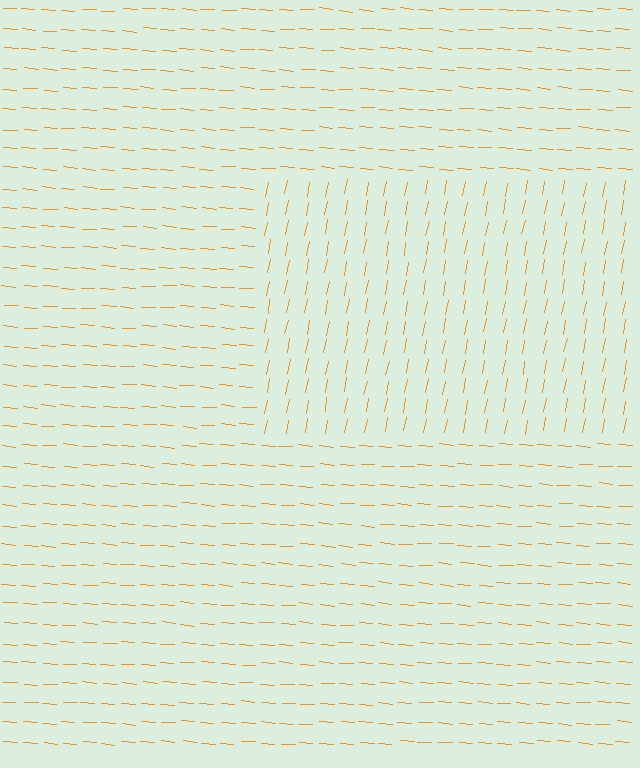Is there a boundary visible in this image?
Yes, there is a texture boundary formed by a change in line orientation.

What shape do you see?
I see a rectangle.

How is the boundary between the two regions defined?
The boundary is defined purely by a change in line orientation (approximately 83 degrees difference). All lines are the same color and thickness.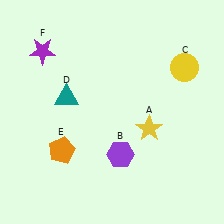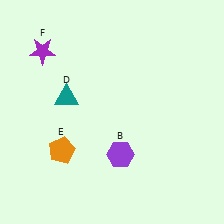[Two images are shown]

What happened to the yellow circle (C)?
The yellow circle (C) was removed in Image 2. It was in the top-right area of Image 1.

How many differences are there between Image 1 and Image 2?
There are 2 differences between the two images.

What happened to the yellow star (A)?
The yellow star (A) was removed in Image 2. It was in the bottom-right area of Image 1.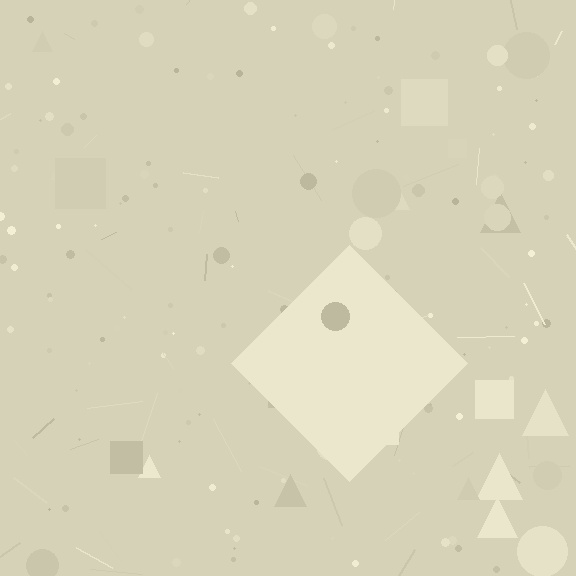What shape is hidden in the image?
A diamond is hidden in the image.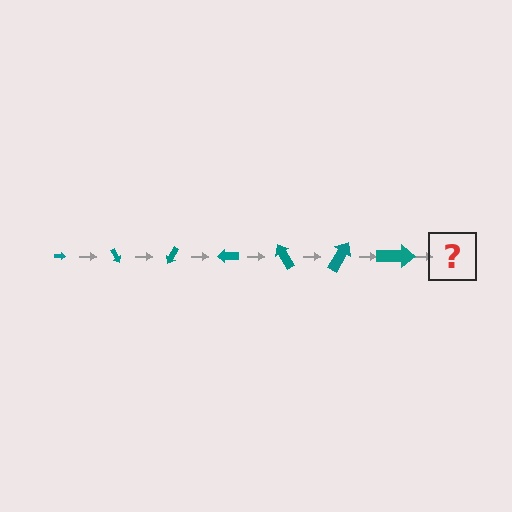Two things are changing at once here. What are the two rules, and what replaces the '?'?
The two rules are that the arrow grows larger each step and it rotates 60 degrees each step. The '?' should be an arrow, larger than the previous one and rotated 420 degrees from the start.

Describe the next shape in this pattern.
It should be an arrow, larger than the previous one and rotated 420 degrees from the start.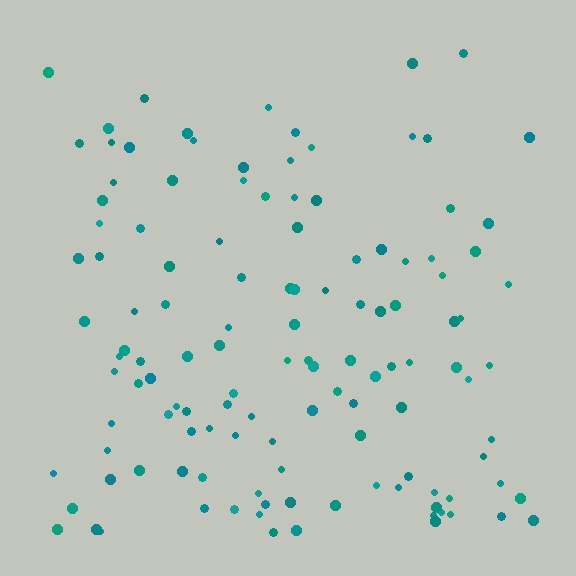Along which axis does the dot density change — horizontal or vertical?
Vertical.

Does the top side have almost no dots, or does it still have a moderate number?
Still a moderate number, just noticeably fewer than the bottom.